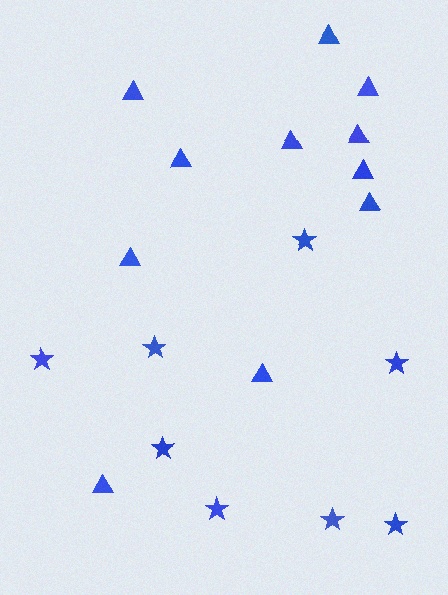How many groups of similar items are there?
There are 2 groups: one group of stars (8) and one group of triangles (11).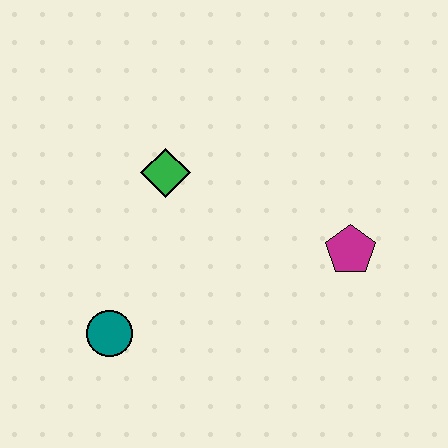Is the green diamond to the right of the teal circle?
Yes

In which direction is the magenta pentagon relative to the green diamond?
The magenta pentagon is to the right of the green diamond.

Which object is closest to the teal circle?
The green diamond is closest to the teal circle.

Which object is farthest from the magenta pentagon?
The teal circle is farthest from the magenta pentagon.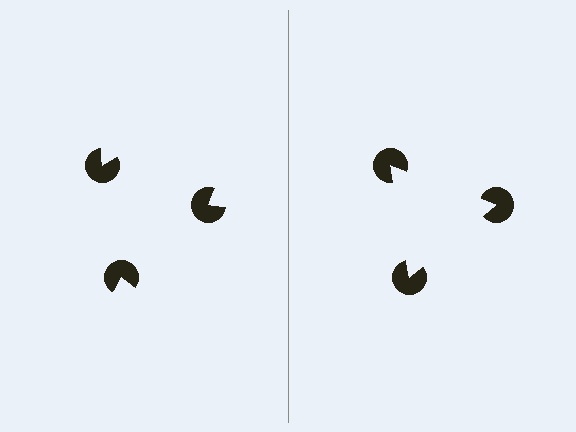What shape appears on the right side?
An illusory triangle.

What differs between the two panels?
The pac-man discs are positioned identically on both sides; only the wedge orientations differ. On the right they align to a triangle; on the left they are misaligned.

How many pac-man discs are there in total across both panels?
6 — 3 on each side.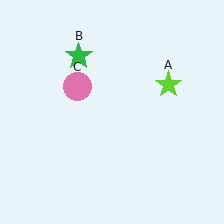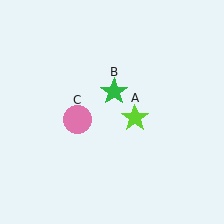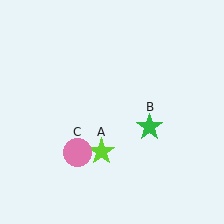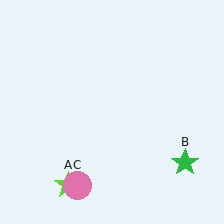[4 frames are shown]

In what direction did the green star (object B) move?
The green star (object B) moved down and to the right.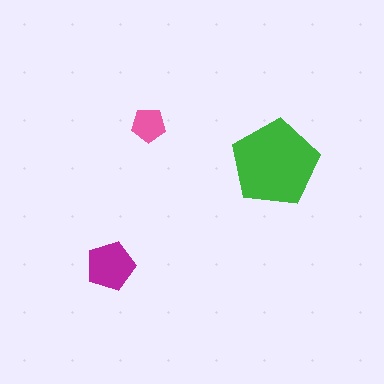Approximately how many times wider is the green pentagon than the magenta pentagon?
About 2 times wider.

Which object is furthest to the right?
The green pentagon is rightmost.